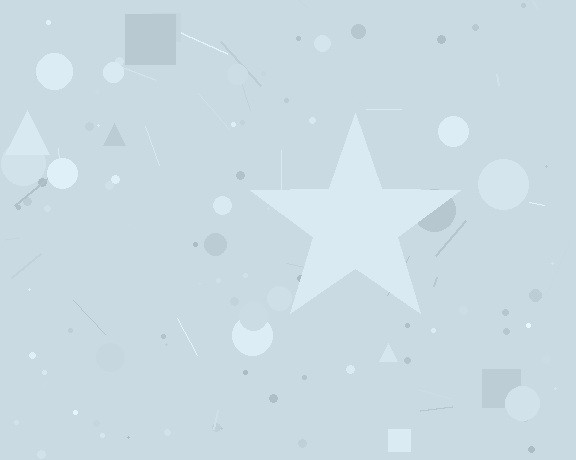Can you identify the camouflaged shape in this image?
The camouflaged shape is a star.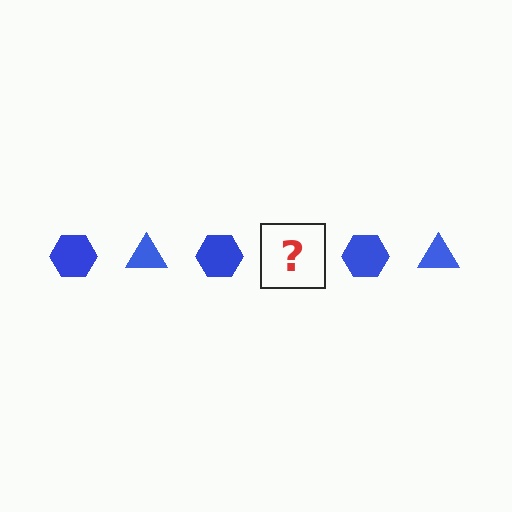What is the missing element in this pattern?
The missing element is a blue triangle.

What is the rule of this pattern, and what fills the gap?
The rule is that the pattern cycles through hexagon, triangle shapes in blue. The gap should be filled with a blue triangle.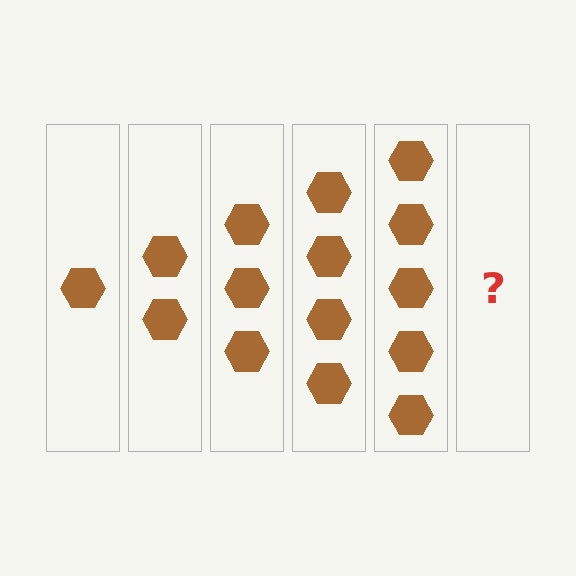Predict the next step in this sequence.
The next step is 6 hexagons.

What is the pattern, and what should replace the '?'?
The pattern is that each step adds one more hexagon. The '?' should be 6 hexagons.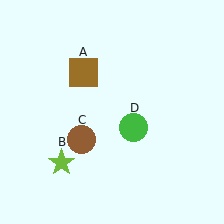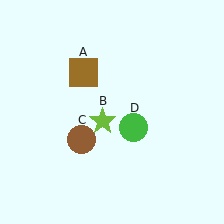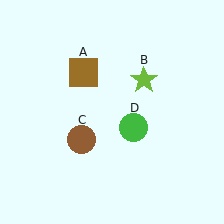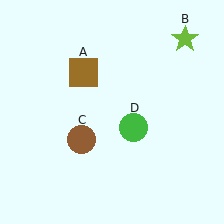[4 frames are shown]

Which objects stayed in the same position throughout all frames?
Brown square (object A) and brown circle (object C) and green circle (object D) remained stationary.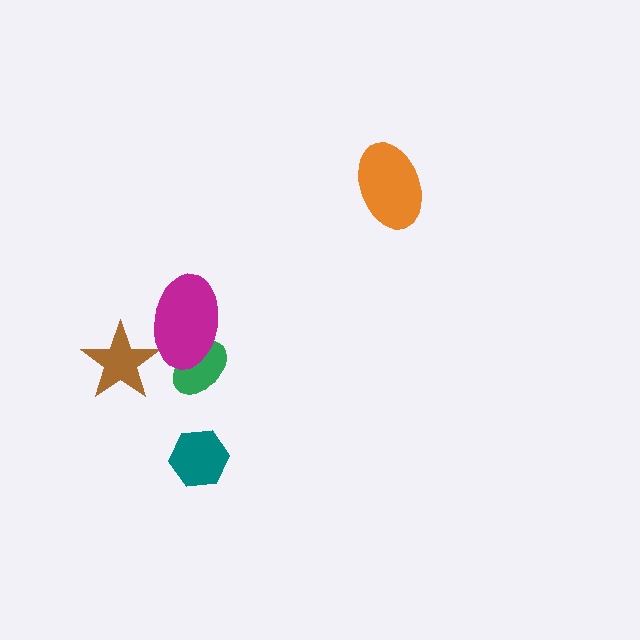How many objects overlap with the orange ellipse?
0 objects overlap with the orange ellipse.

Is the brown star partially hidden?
Yes, it is partially covered by another shape.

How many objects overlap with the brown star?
1 object overlaps with the brown star.